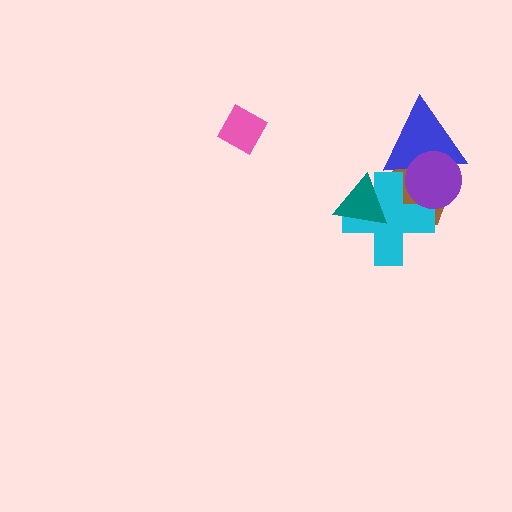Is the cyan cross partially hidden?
Yes, it is partially covered by another shape.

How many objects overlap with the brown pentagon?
4 objects overlap with the brown pentagon.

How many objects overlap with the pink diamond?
0 objects overlap with the pink diamond.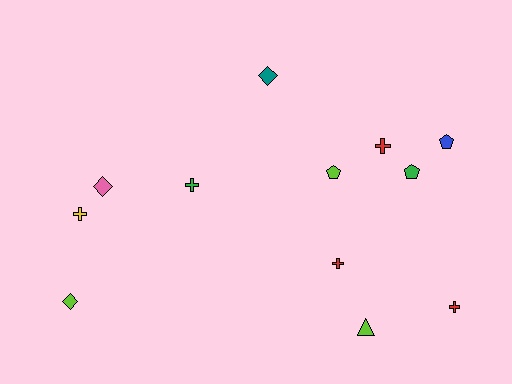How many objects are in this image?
There are 12 objects.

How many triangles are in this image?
There is 1 triangle.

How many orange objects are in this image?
There are no orange objects.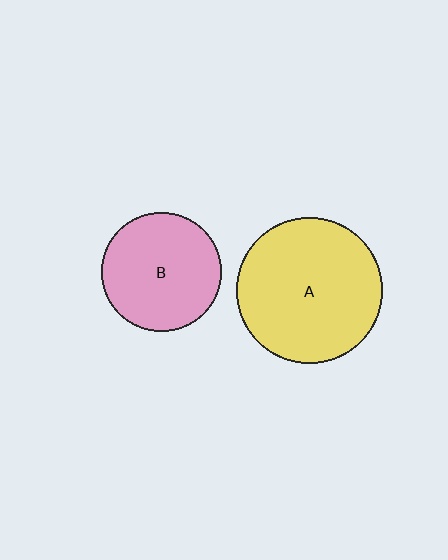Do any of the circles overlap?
No, none of the circles overlap.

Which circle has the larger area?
Circle A (yellow).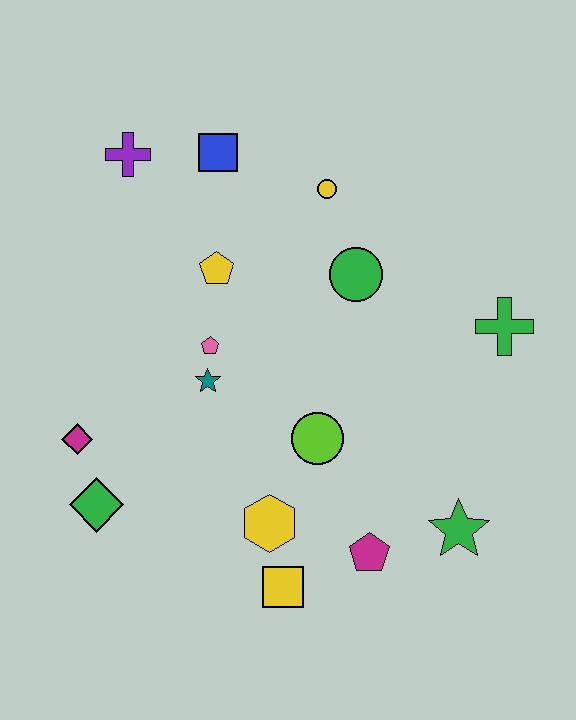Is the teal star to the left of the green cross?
Yes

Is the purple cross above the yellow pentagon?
Yes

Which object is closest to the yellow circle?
The green circle is closest to the yellow circle.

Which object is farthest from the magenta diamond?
The green cross is farthest from the magenta diamond.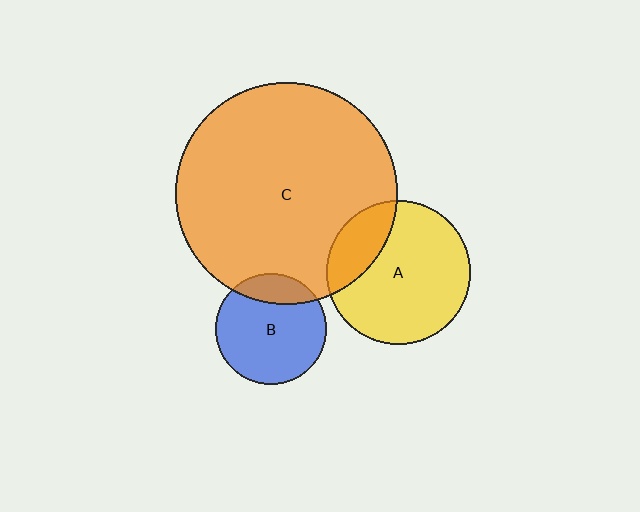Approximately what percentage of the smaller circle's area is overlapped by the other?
Approximately 25%.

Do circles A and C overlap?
Yes.